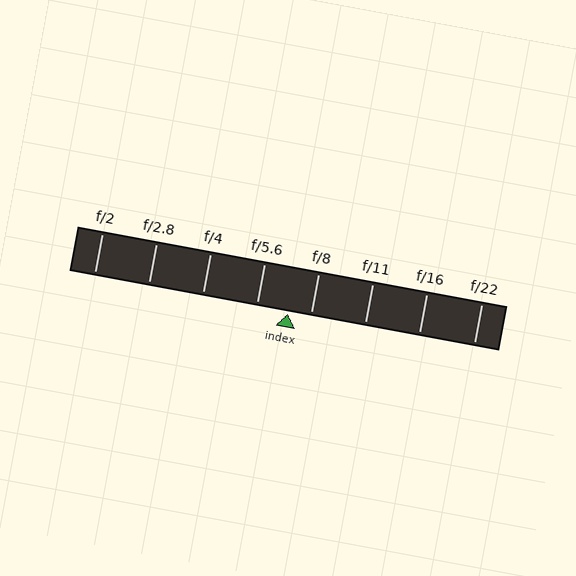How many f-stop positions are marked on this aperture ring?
There are 8 f-stop positions marked.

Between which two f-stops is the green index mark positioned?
The index mark is between f/5.6 and f/8.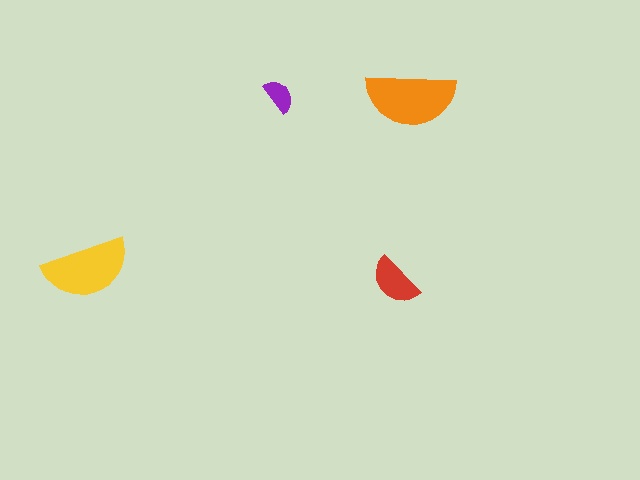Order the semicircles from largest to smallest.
the orange one, the yellow one, the red one, the purple one.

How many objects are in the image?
There are 4 objects in the image.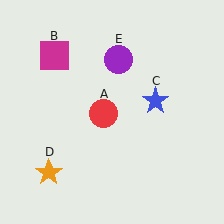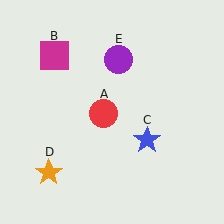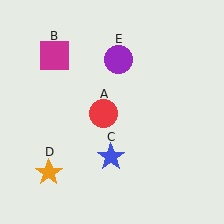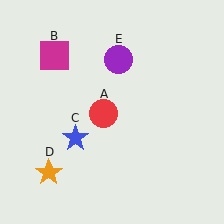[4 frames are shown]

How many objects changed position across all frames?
1 object changed position: blue star (object C).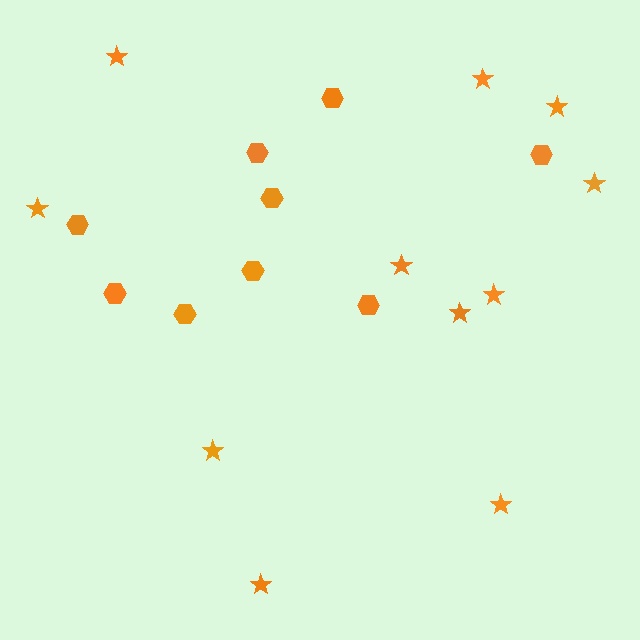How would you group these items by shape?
There are 2 groups: one group of hexagons (9) and one group of stars (11).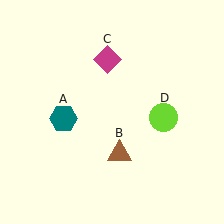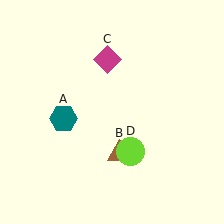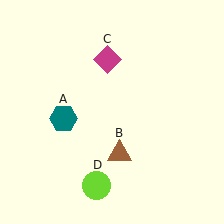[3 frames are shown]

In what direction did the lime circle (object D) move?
The lime circle (object D) moved down and to the left.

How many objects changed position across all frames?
1 object changed position: lime circle (object D).